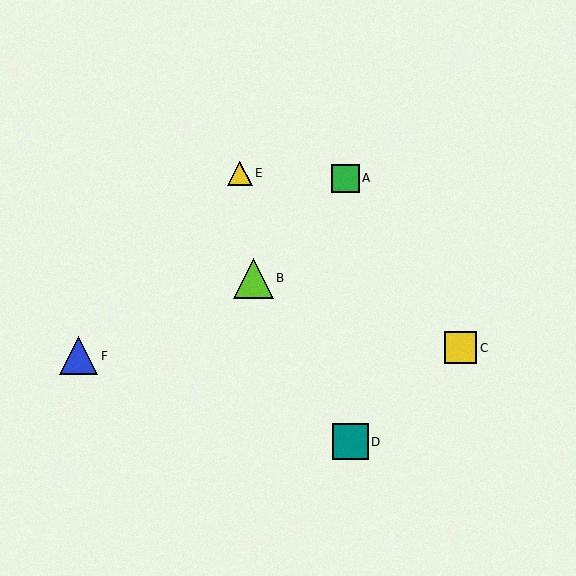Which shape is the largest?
The lime triangle (labeled B) is the largest.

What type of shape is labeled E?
Shape E is a yellow triangle.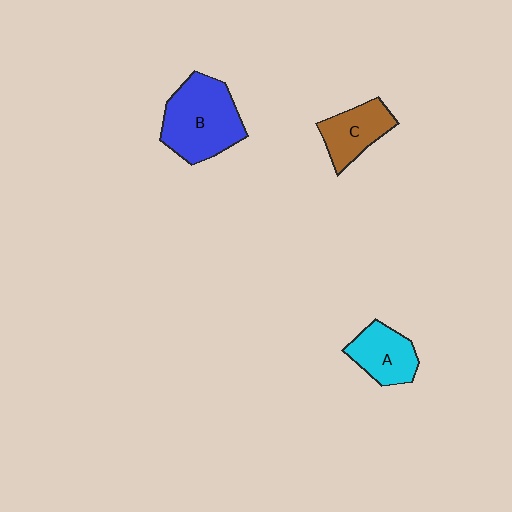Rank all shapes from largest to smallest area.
From largest to smallest: B (blue), A (cyan), C (brown).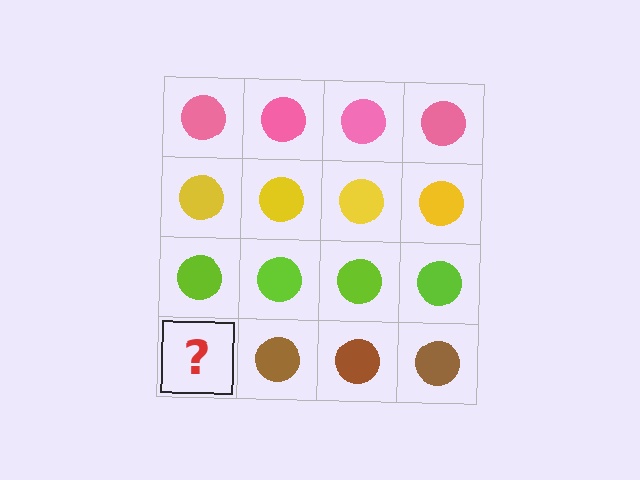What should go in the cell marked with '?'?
The missing cell should contain a brown circle.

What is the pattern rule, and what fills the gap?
The rule is that each row has a consistent color. The gap should be filled with a brown circle.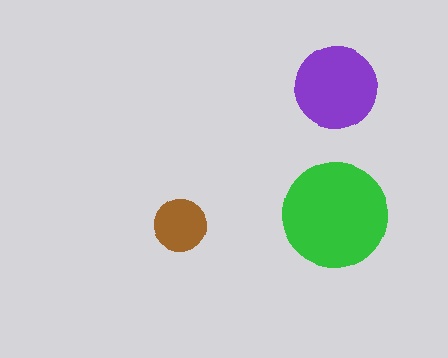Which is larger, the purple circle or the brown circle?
The purple one.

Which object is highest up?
The purple circle is topmost.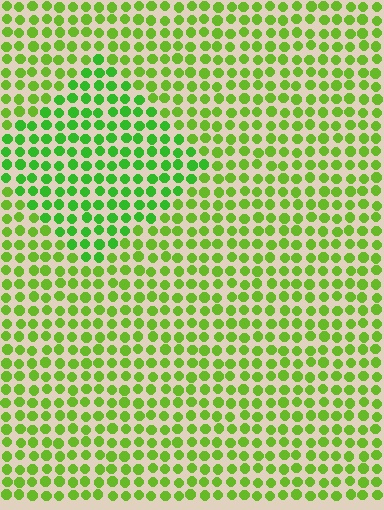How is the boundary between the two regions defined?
The boundary is defined purely by a slight shift in hue (about 22 degrees). Spacing, size, and orientation are identical on both sides.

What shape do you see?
I see a diamond.